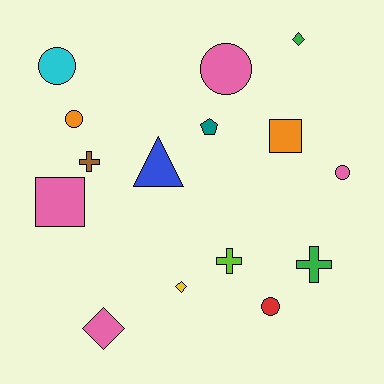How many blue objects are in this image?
There is 1 blue object.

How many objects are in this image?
There are 15 objects.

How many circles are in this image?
There are 5 circles.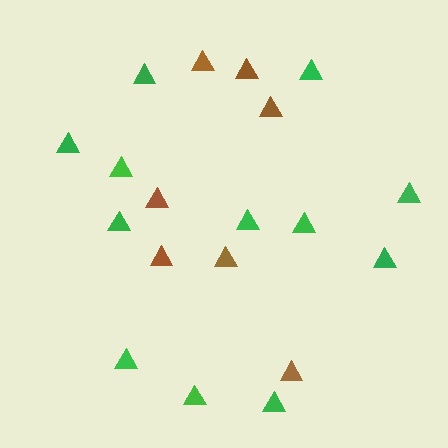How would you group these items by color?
There are 2 groups: one group of green triangles (12) and one group of brown triangles (7).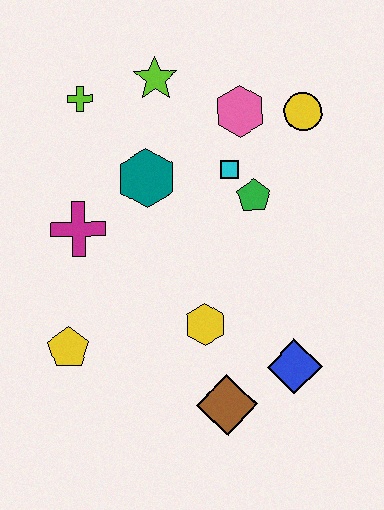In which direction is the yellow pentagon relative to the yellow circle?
The yellow pentagon is to the left of the yellow circle.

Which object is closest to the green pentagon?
The cyan square is closest to the green pentagon.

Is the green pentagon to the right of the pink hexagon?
Yes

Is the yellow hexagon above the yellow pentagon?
Yes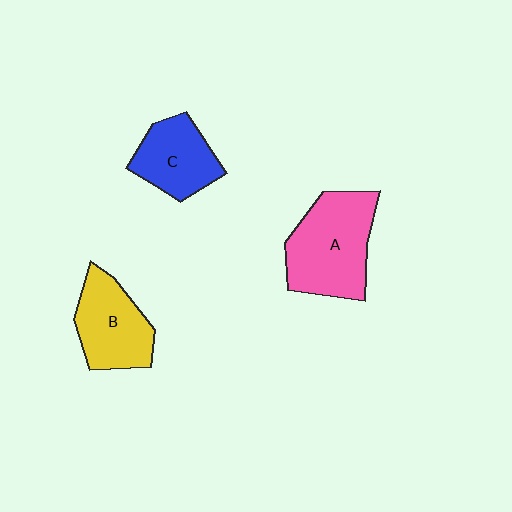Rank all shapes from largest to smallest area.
From largest to smallest: A (pink), B (yellow), C (blue).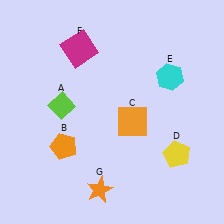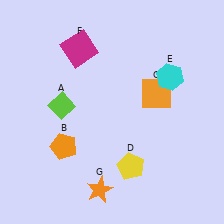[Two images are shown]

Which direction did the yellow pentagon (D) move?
The yellow pentagon (D) moved left.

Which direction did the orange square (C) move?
The orange square (C) moved up.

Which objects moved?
The objects that moved are: the orange square (C), the yellow pentagon (D).